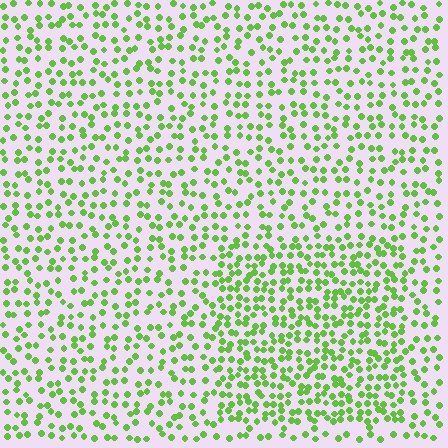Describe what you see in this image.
The image contains small lime elements arranged at two different densities. A rectangle-shaped region is visible where the elements are more densely packed than the surrounding area.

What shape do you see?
I see a rectangle.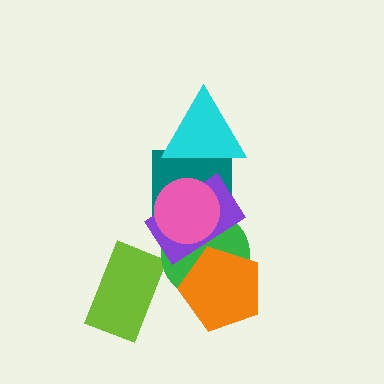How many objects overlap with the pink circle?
3 objects overlap with the pink circle.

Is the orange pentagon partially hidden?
No, no other shape covers it.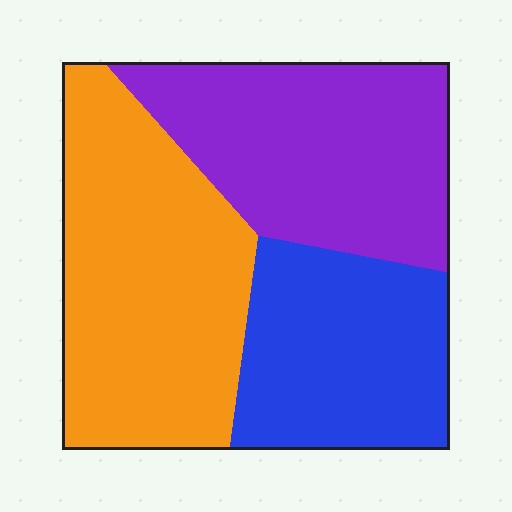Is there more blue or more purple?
Purple.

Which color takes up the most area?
Orange, at roughly 40%.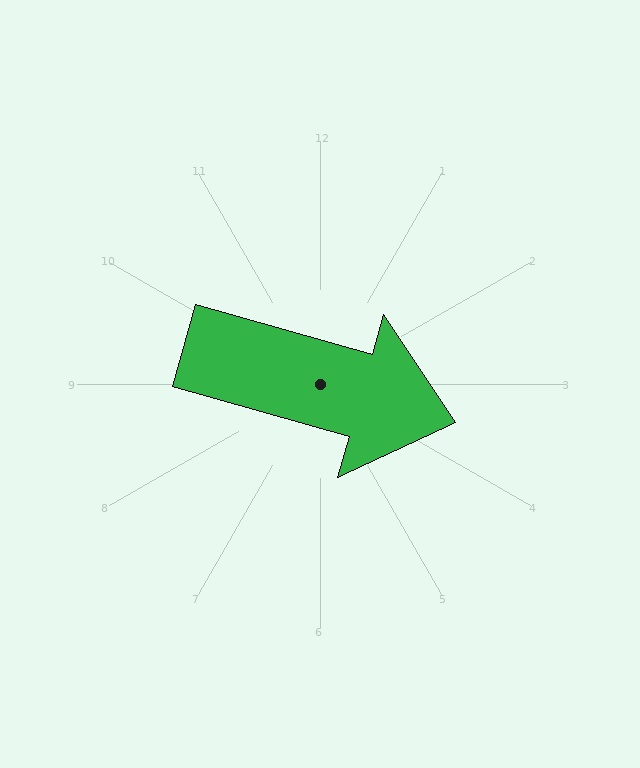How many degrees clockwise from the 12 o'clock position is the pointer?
Approximately 106 degrees.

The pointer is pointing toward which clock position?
Roughly 4 o'clock.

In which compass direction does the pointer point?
East.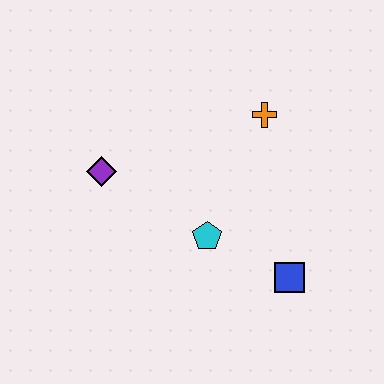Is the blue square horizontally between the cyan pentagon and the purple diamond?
No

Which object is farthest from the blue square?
The purple diamond is farthest from the blue square.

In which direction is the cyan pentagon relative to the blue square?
The cyan pentagon is to the left of the blue square.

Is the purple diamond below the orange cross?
Yes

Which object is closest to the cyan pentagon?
The blue square is closest to the cyan pentagon.